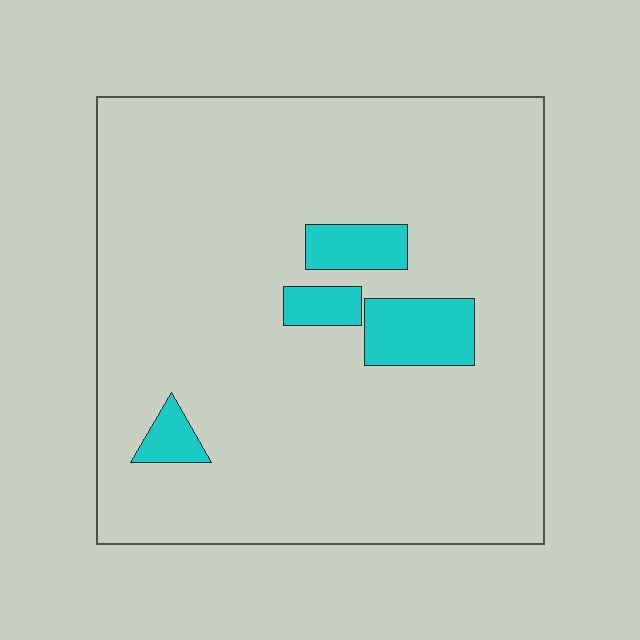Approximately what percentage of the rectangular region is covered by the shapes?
Approximately 10%.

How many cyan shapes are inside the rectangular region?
4.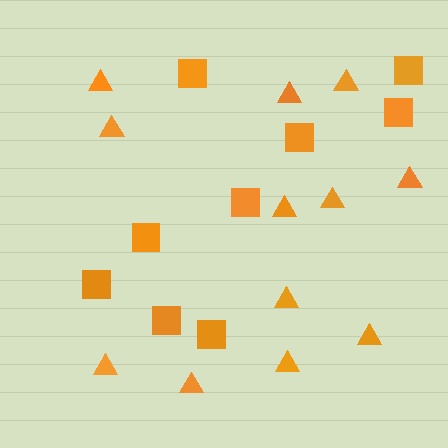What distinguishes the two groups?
There are 2 groups: one group of squares (9) and one group of triangles (12).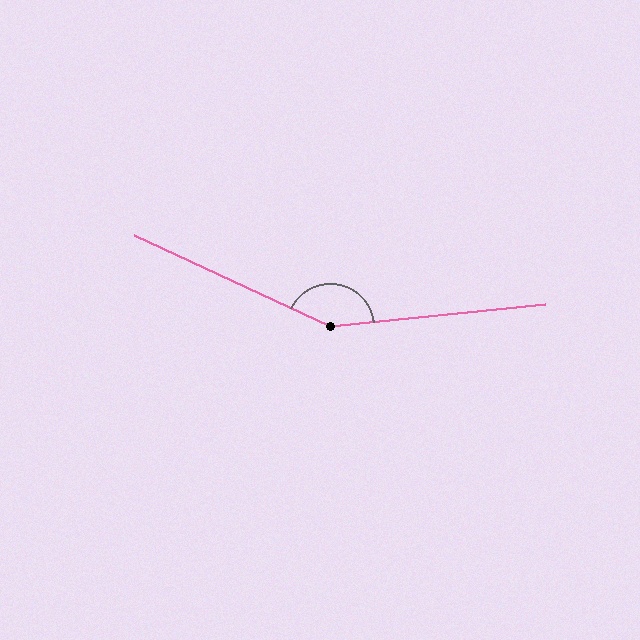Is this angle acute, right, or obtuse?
It is obtuse.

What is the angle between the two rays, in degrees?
Approximately 149 degrees.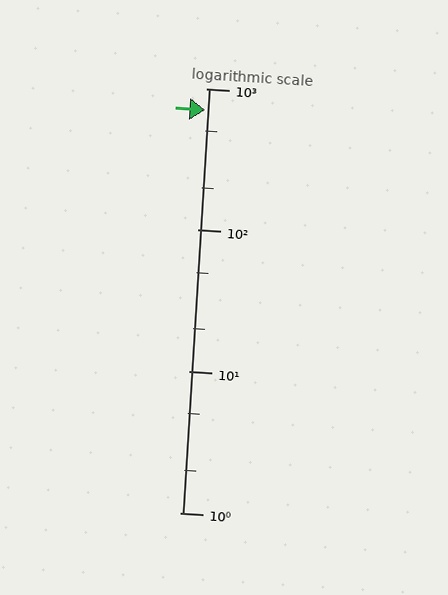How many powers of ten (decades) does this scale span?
The scale spans 3 decades, from 1 to 1000.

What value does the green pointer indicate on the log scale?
The pointer indicates approximately 700.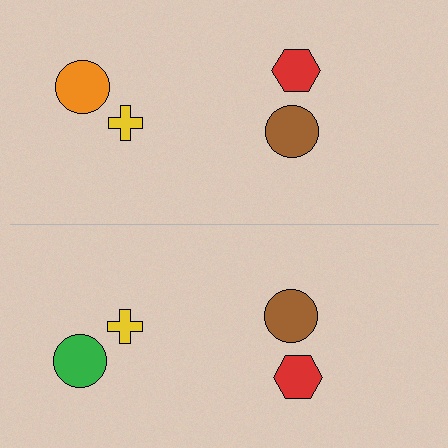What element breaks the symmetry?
The green circle on the bottom side breaks the symmetry — its mirror counterpart is orange.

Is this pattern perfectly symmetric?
No, the pattern is not perfectly symmetric. The green circle on the bottom side breaks the symmetry — its mirror counterpart is orange.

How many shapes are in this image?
There are 8 shapes in this image.